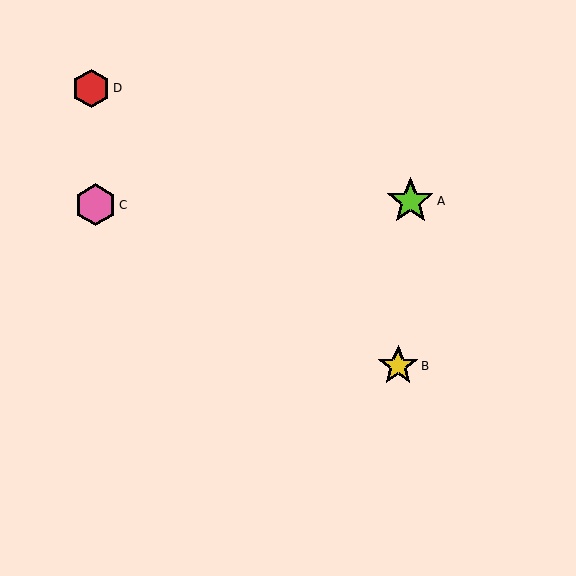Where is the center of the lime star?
The center of the lime star is at (410, 201).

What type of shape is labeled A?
Shape A is a lime star.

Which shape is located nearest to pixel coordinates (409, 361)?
The yellow star (labeled B) at (398, 366) is nearest to that location.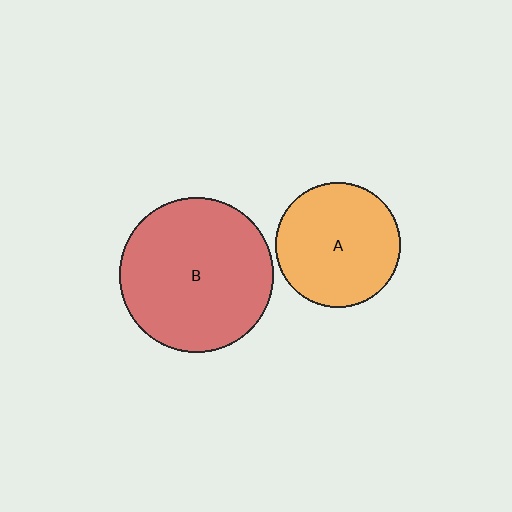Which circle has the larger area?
Circle B (red).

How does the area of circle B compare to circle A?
Approximately 1.5 times.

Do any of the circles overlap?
No, none of the circles overlap.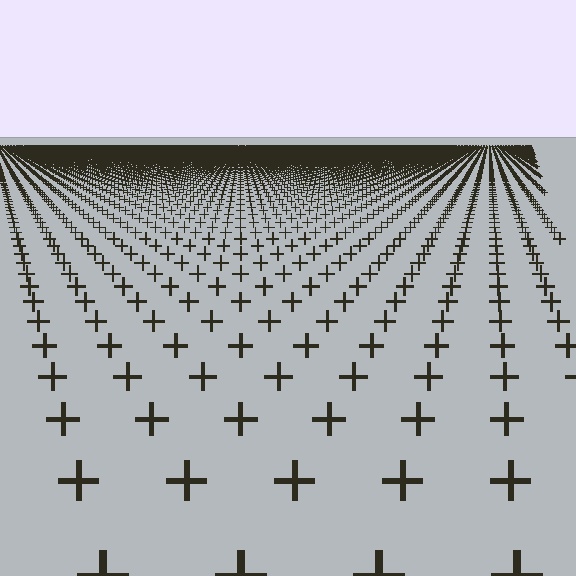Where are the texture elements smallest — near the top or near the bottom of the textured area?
Near the top.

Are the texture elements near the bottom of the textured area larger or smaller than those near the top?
Larger. Near the bottom, elements are closer to the viewer and appear at a bigger on-screen size.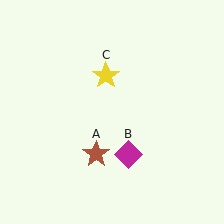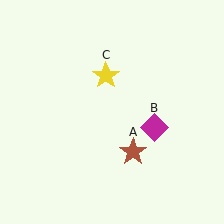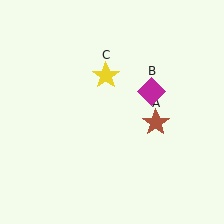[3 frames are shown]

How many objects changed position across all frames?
2 objects changed position: brown star (object A), magenta diamond (object B).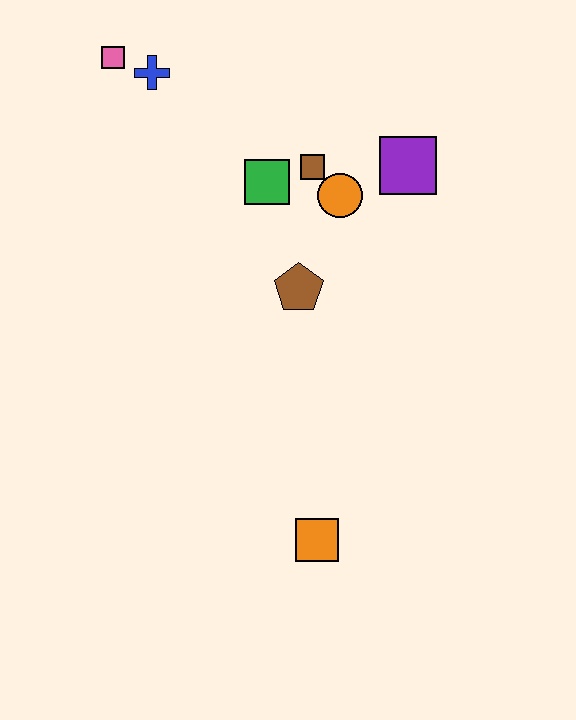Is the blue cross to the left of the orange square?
Yes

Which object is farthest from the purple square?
The orange square is farthest from the purple square.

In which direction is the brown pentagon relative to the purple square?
The brown pentagon is below the purple square.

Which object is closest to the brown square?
The orange circle is closest to the brown square.